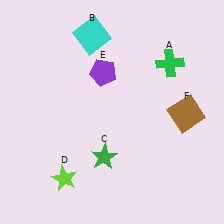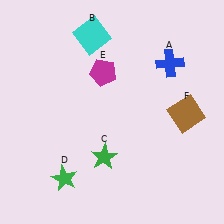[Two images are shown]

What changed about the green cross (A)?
In Image 1, A is green. In Image 2, it changed to blue.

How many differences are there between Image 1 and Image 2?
There are 3 differences between the two images.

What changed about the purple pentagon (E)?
In Image 1, E is purple. In Image 2, it changed to magenta.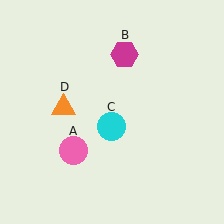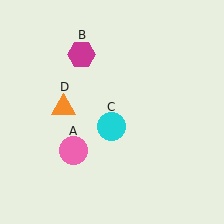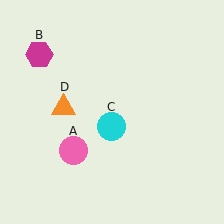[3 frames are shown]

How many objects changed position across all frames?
1 object changed position: magenta hexagon (object B).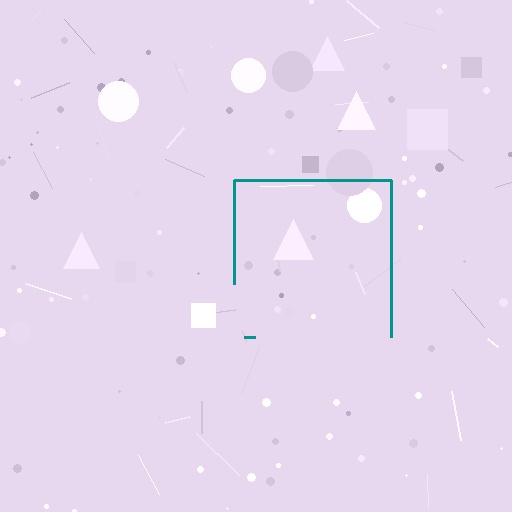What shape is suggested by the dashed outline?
The dashed outline suggests a square.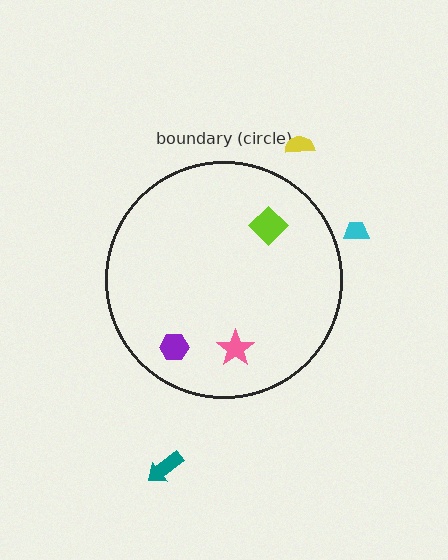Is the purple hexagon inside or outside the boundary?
Inside.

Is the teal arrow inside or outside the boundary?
Outside.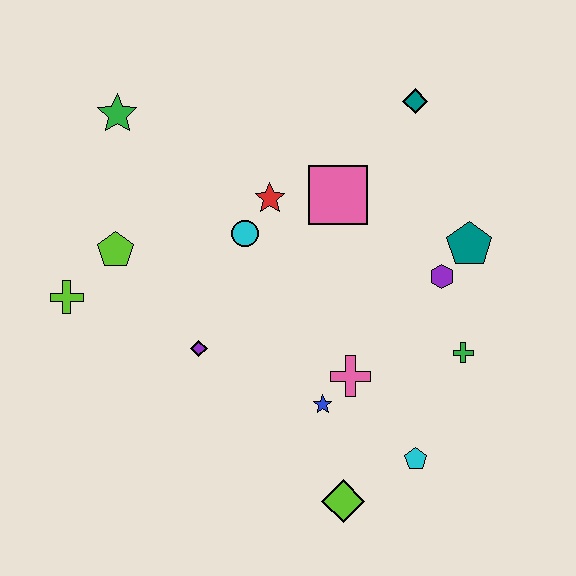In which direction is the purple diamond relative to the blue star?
The purple diamond is to the left of the blue star.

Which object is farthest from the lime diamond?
The green star is farthest from the lime diamond.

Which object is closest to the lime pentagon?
The lime cross is closest to the lime pentagon.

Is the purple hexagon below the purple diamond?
No